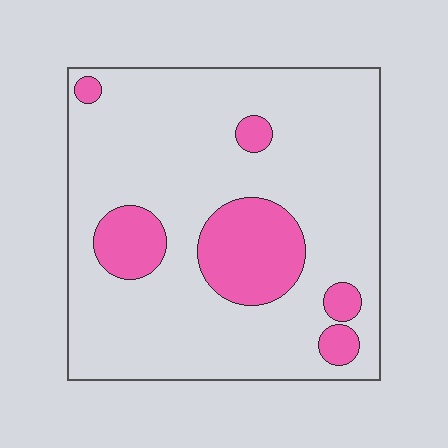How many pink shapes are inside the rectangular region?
6.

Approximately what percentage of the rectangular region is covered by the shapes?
Approximately 20%.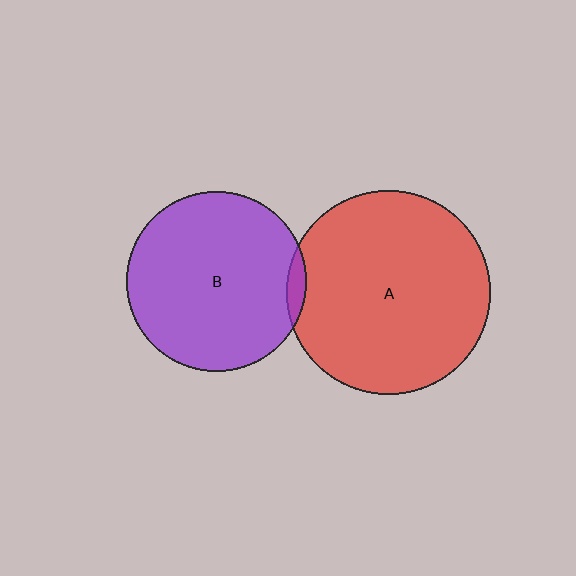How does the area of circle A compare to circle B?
Approximately 1.3 times.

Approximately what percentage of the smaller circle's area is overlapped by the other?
Approximately 5%.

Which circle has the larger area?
Circle A (red).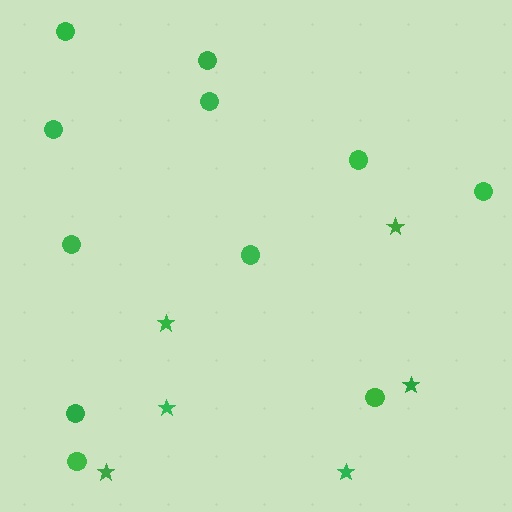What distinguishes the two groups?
There are 2 groups: one group of circles (11) and one group of stars (6).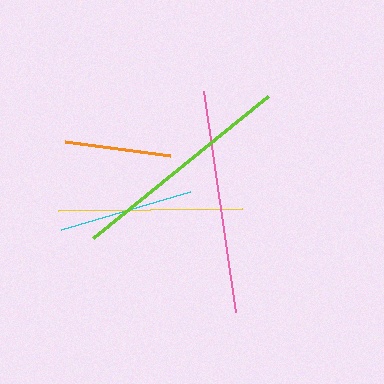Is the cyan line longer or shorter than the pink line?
The pink line is longer than the cyan line.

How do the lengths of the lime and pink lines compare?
The lime and pink lines are approximately the same length.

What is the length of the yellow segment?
The yellow segment is approximately 185 pixels long.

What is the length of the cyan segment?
The cyan segment is approximately 135 pixels long.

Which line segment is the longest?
The lime line is the longest at approximately 225 pixels.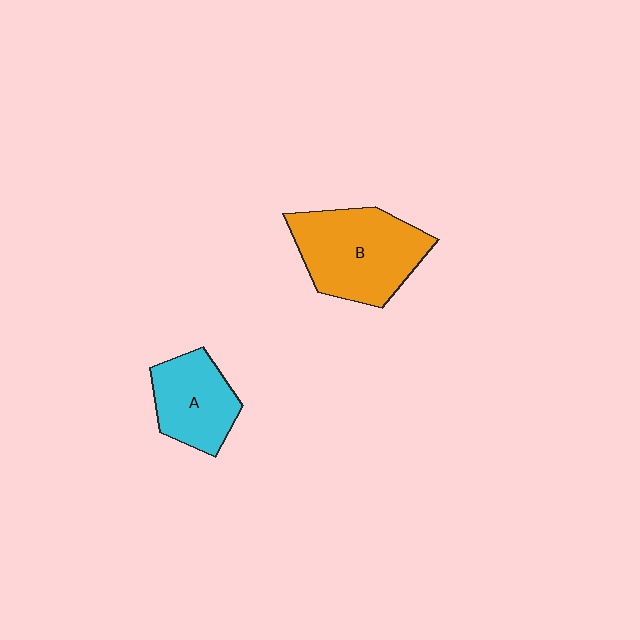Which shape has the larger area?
Shape B (orange).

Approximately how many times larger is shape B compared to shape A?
Approximately 1.5 times.